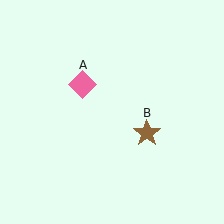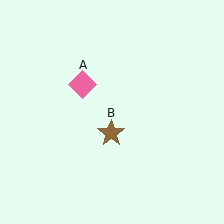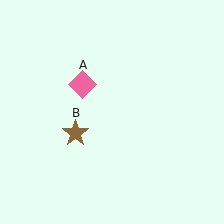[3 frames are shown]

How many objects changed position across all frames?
1 object changed position: brown star (object B).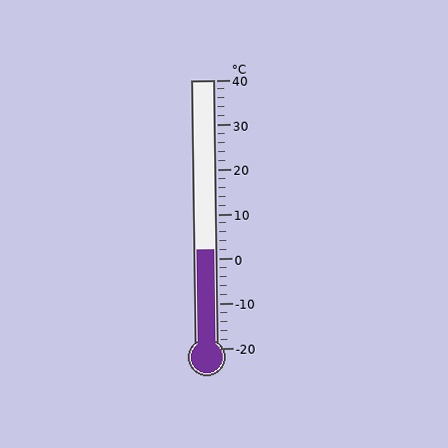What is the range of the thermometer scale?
The thermometer scale ranges from -20°C to 40°C.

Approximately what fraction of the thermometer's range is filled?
The thermometer is filled to approximately 35% of its range.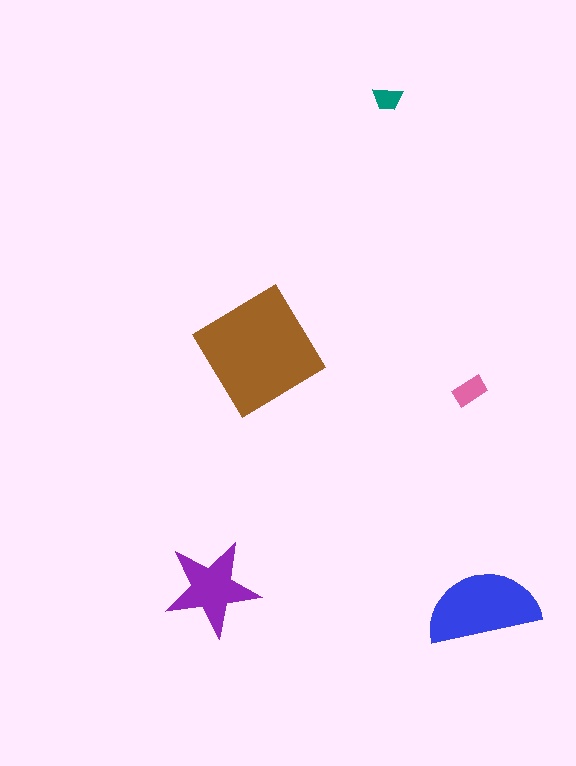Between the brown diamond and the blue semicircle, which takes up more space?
The brown diamond.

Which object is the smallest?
The teal trapezoid.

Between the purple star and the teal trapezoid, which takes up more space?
The purple star.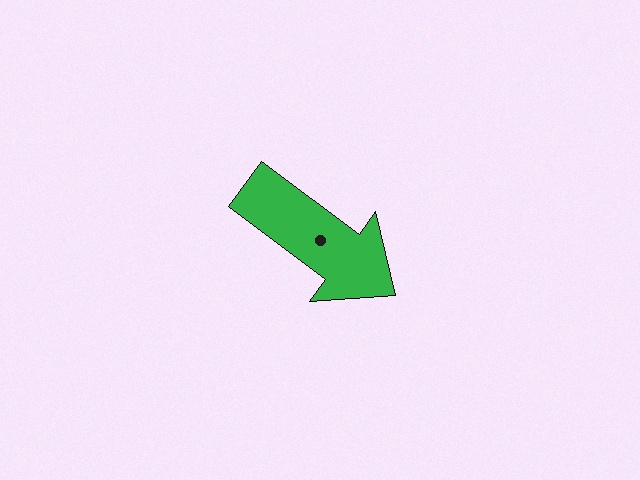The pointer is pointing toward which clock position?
Roughly 4 o'clock.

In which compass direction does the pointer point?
Southeast.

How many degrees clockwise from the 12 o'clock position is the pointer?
Approximately 127 degrees.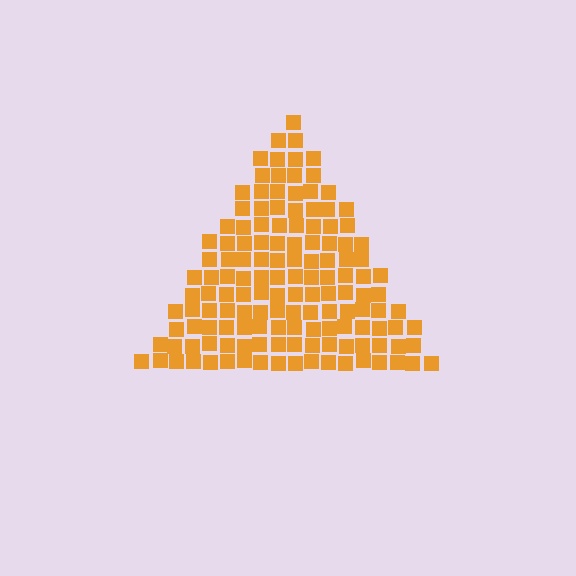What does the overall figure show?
The overall figure shows a triangle.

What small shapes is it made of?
It is made of small squares.